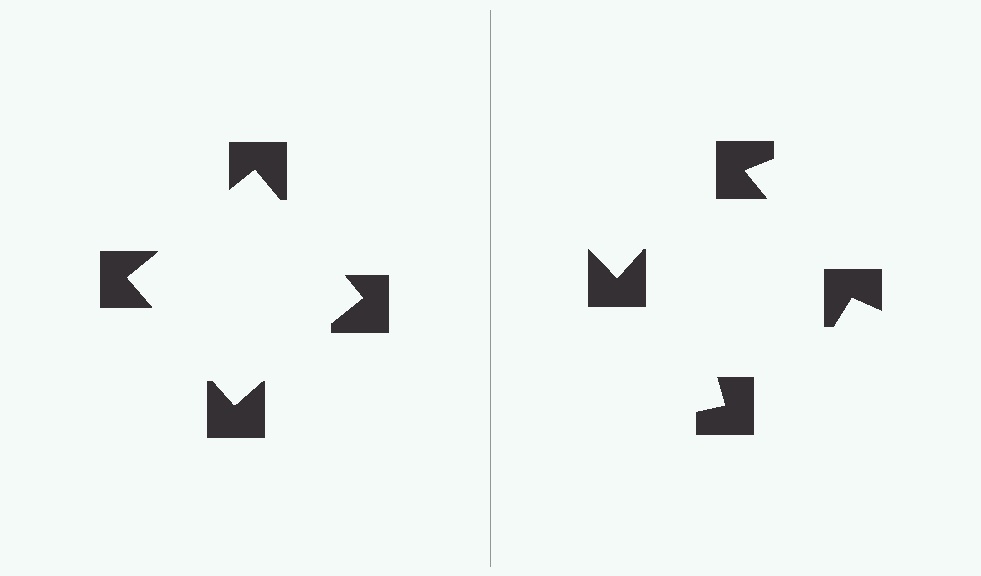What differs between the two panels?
The notched squares are positioned identically on both sides; only the wedge orientations differ. On the left they align to a square; on the right they are misaligned.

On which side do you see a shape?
An illusory square appears on the left side. On the right side the wedge cuts are rotated, so no coherent shape forms.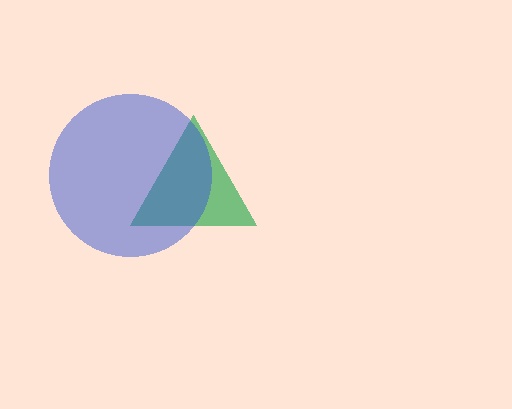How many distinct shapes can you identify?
There are 2 distinct shapes: a green triangle, a blue circle.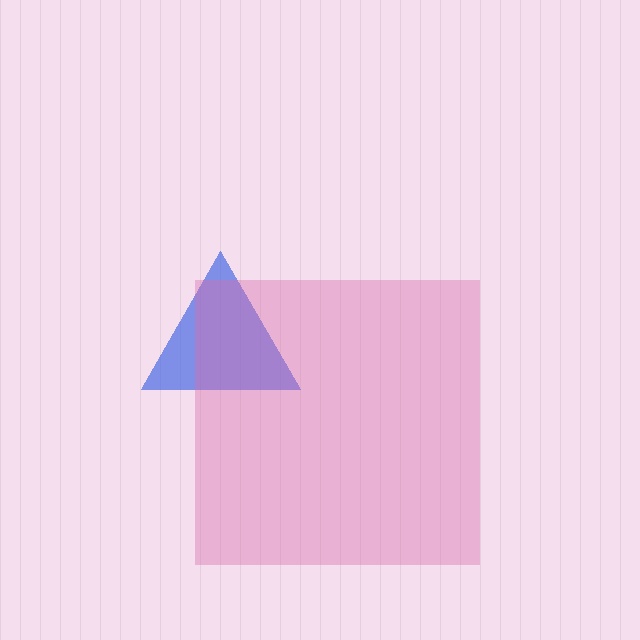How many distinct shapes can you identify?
There are 2 distinct shapes: a blue triangle, a pink square.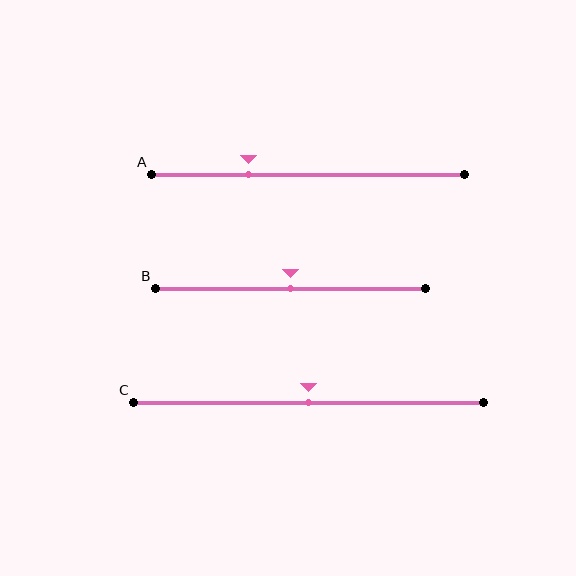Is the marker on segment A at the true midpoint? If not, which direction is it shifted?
No, the marker on segment A is shifted to the left by about 19% of the segment length.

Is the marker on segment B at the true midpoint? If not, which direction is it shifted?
Yes, the marker on segment B is at the true midpoint.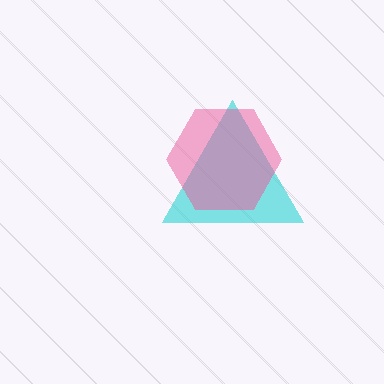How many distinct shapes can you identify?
There are 2 distinct shapes: a cyan triangle, a pink hexagon.